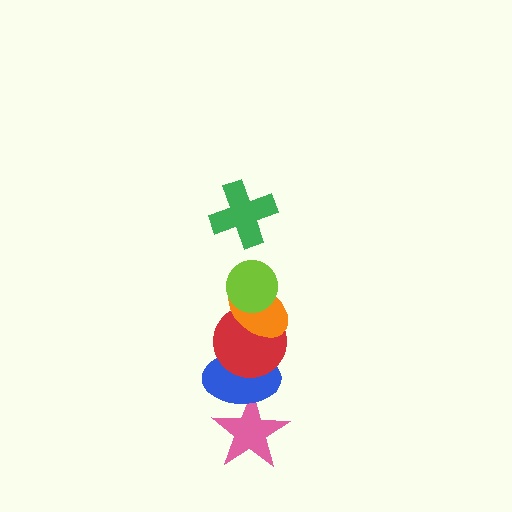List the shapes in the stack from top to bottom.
From top to bottom: the green cross, the lime circle, the orange ellipse, the red circle, the blue ellipse, the pink star.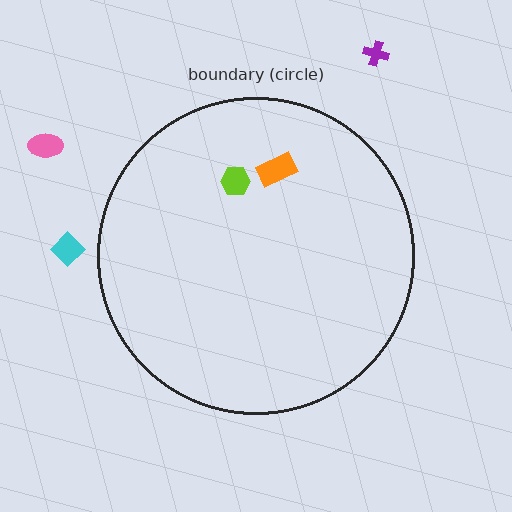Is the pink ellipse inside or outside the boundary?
Outside.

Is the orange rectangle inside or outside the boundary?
Inside.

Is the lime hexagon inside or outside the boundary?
Inside.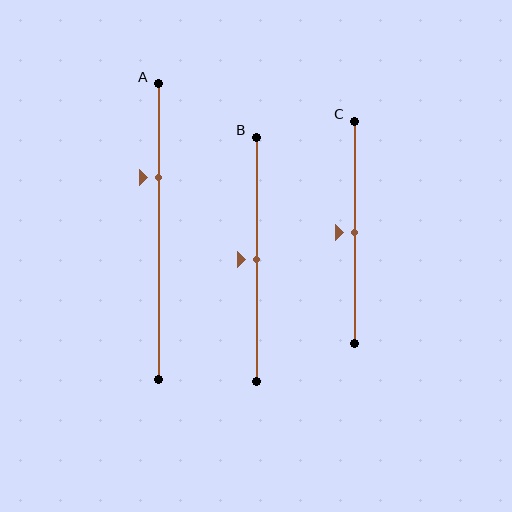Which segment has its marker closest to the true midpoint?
Segment B has its marker closest to the true midpoint.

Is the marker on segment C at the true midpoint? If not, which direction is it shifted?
Yes, the marker on segment C is at the true midpoint.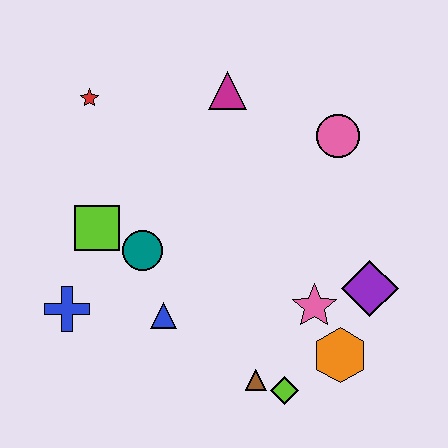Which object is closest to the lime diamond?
The brown triangle is closest to the lime diamond.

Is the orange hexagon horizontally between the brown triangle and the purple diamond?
Yes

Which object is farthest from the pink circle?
The blue cross is farthest from the pink circle.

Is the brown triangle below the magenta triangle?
Yes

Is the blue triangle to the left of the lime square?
No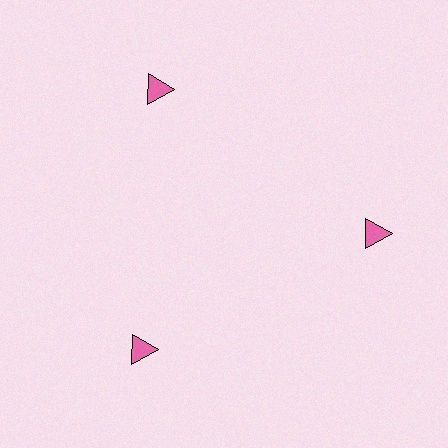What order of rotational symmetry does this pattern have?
This pattern has 3-fold rotational symmetry.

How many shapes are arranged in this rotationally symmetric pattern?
There are 3 shapes, arranged in 3 groups of 1.